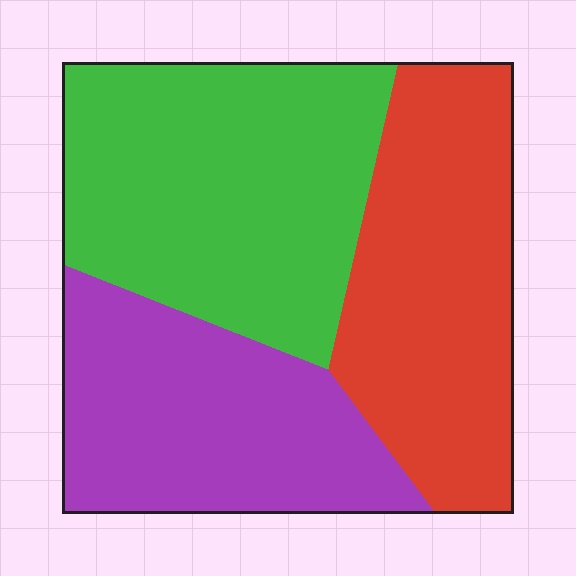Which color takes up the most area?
Green, at roughly 40%.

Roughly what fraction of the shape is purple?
Purple covers around 30% of the shape.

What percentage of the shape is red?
Red covers about 30% of the shape.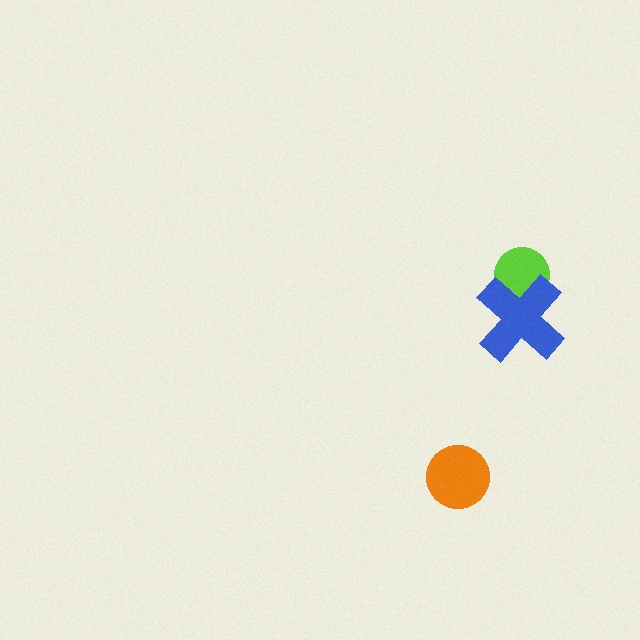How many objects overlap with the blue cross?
1 object overlaps with the blue cross.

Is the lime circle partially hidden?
Yes, it is partially covered by another shape.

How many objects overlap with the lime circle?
1 object overlaps with the lime circle.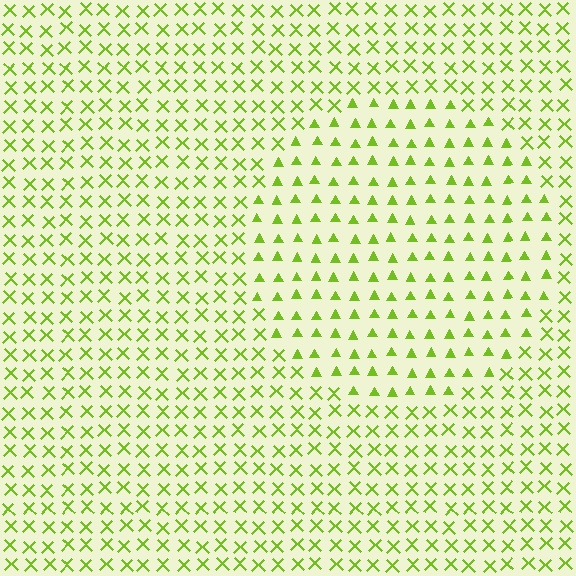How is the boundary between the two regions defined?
The boundary is defined by a change in element shape: triangles inside vs. X marks outside. All elements share the same color and spacing.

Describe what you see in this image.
The image is filled with small lime elements arranged in a uniform grid. A circle-shaped region contains triangles, while the surrounding area contains X marks. The boundary is defined purely by the change in element shape.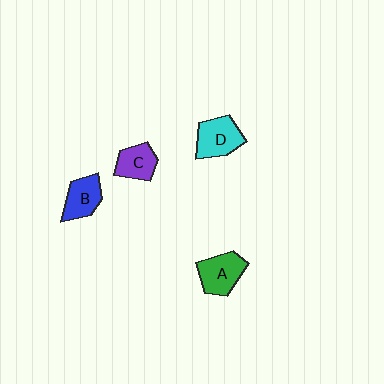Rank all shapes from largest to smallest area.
From largest to smallest: D (cyan), A (green), B (blue), C (purple).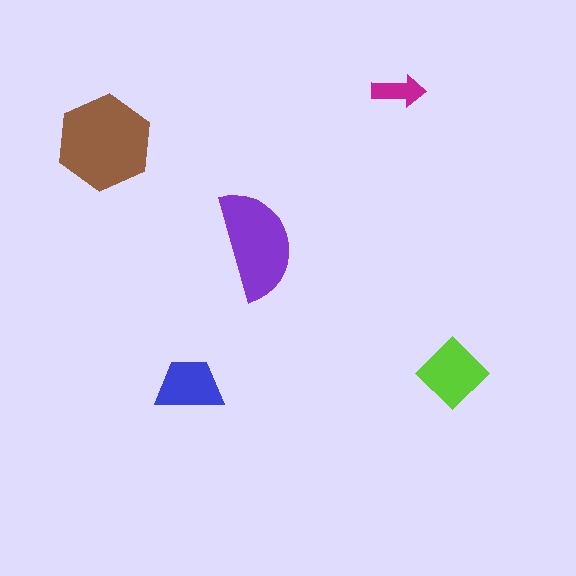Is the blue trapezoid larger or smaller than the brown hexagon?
Smaller.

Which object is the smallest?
The magenta arrow.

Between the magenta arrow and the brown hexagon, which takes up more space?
The brown hexagon.